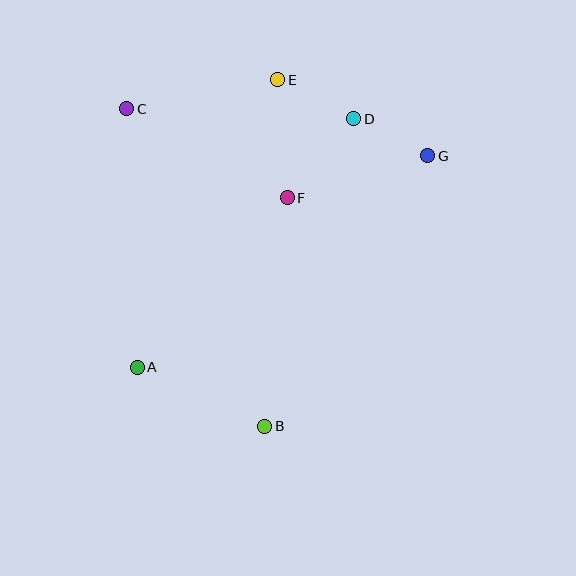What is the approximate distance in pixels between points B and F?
The distance between B and F is approximately 229 pixels.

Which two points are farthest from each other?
Points A and G are farthest from each other.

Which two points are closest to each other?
Points D and G are closest to each other.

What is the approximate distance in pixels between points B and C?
The distance between B and C is approximately 346 pixels.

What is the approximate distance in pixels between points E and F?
The distance between E and F is approximately 119 pixels.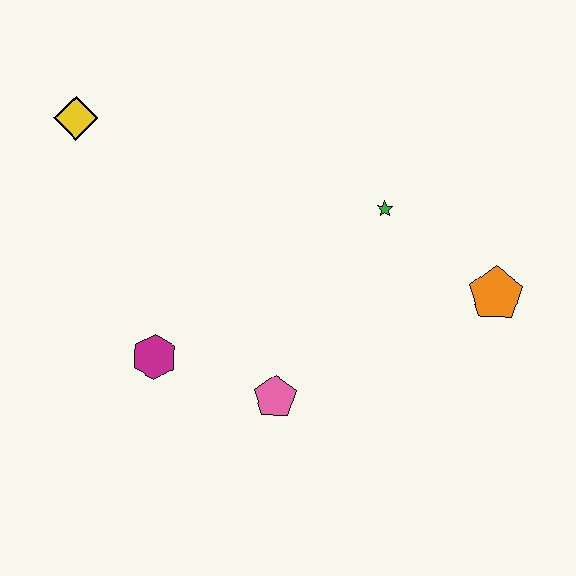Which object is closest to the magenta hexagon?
The pink pentagon is closest to the magenta hexagon.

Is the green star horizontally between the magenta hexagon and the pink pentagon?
No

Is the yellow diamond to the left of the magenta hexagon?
Yes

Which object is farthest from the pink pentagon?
The yellow diamond is farthest from the pink pentagon.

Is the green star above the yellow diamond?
No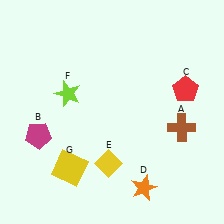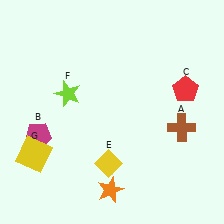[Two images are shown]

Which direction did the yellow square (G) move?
The yellow square (G) moved left.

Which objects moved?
The objects that moved are: the orange star (D), the yellow square (G).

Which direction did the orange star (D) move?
The orange star (D) moved left.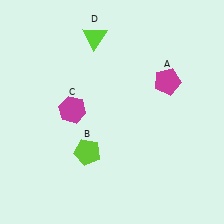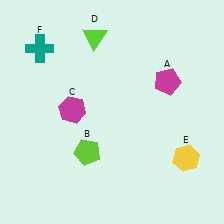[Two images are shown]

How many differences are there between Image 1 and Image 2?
There are 2 differences between the two images.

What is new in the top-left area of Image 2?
A teal cross (F) was added in the top-left area of Image 2.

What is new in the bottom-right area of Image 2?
A yellow hexagon (E) was added in the bottom-right area of Image 2.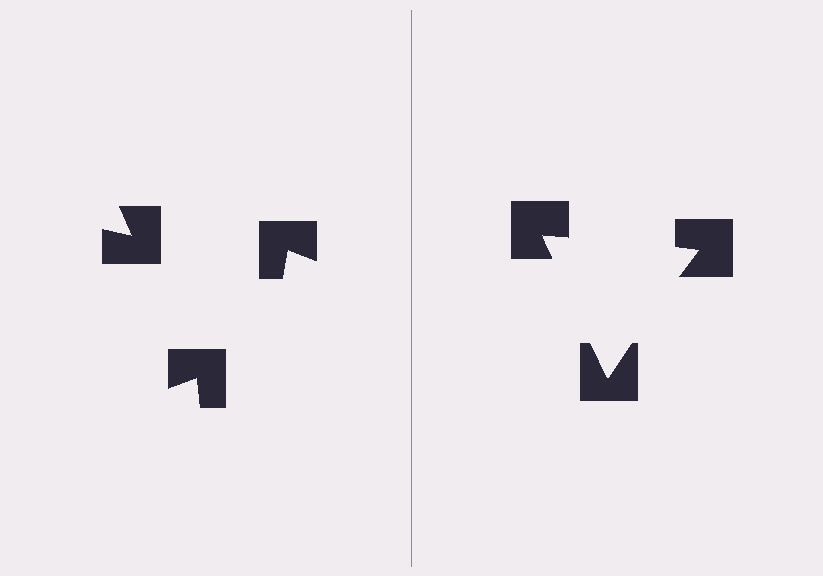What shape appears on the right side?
An illusory triangle.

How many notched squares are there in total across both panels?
6 — 3 on each side.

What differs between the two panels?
The notched squares are positioned identically on both sides; only the wedge orientations differ. On the right they align to a triangle; on the left they are misaligned.